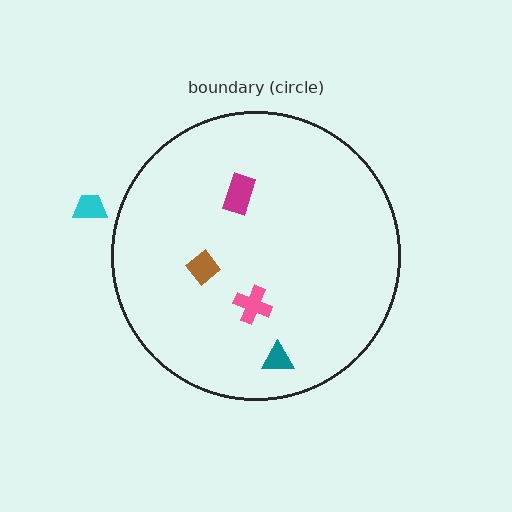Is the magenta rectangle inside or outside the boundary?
Inside.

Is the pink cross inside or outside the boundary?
Inside.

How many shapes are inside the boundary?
4 inside, 1 outside.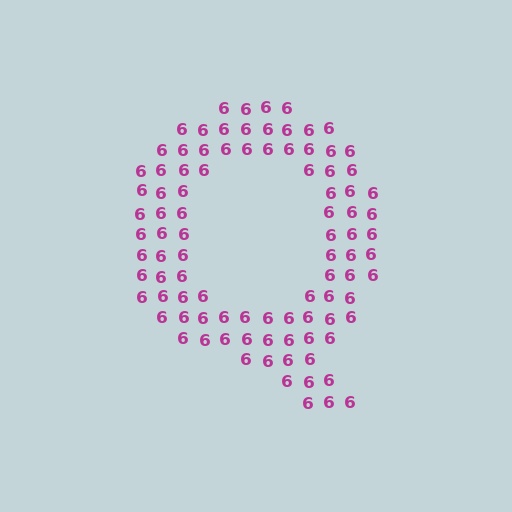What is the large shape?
The large shape is the letter Q.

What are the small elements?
The small elements are digit 6's.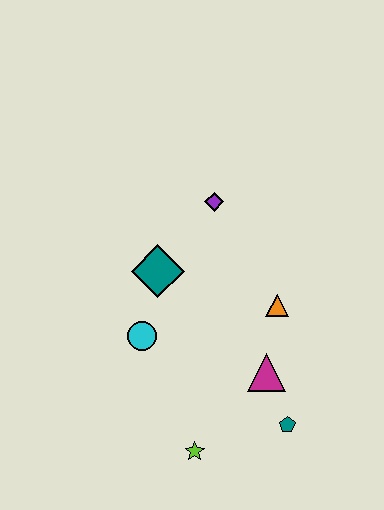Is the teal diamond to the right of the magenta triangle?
No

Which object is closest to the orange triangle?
The magenta triangle is closest to the orange triangle.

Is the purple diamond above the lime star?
Yes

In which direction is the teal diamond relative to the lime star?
The teal diamond is above the lime star.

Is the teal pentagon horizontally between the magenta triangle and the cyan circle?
No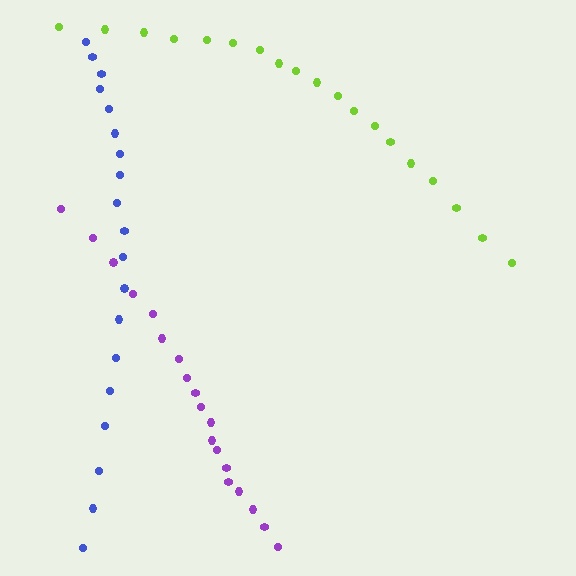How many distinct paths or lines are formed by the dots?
There are 3 distinct paths.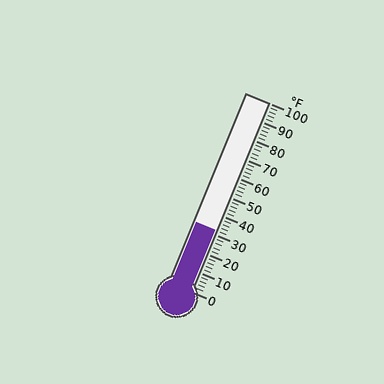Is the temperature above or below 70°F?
The temperature is below 70°F.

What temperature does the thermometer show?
The thermometer shows approximately 32°F.